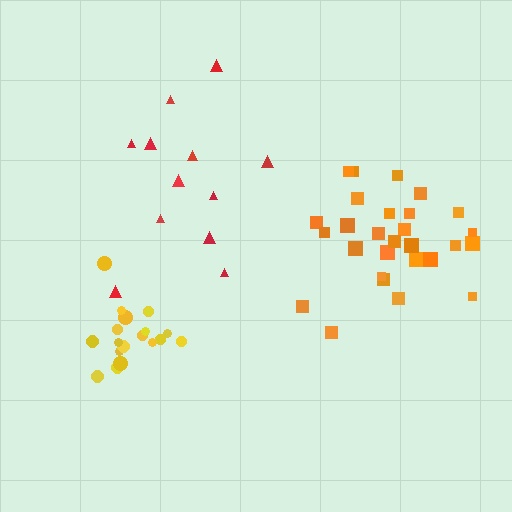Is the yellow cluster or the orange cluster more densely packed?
Yellow.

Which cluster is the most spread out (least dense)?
Red.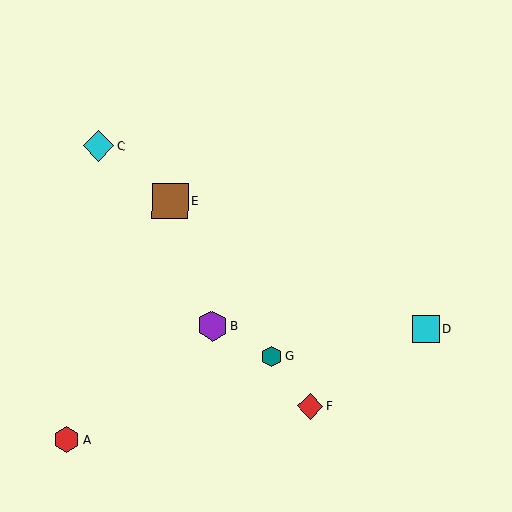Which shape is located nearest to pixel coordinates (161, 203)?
The brown square (labeled E) at (170, 201) is nearest to that location.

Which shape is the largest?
The brown square (labeled E) is the largest.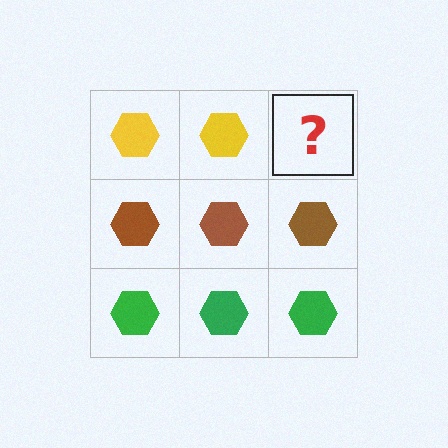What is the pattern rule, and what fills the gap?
The rule is that each row has a consistent color. The gap should be filled with a yellow hexagon.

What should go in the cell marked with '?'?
The missing cell should contain a yellow hexagon.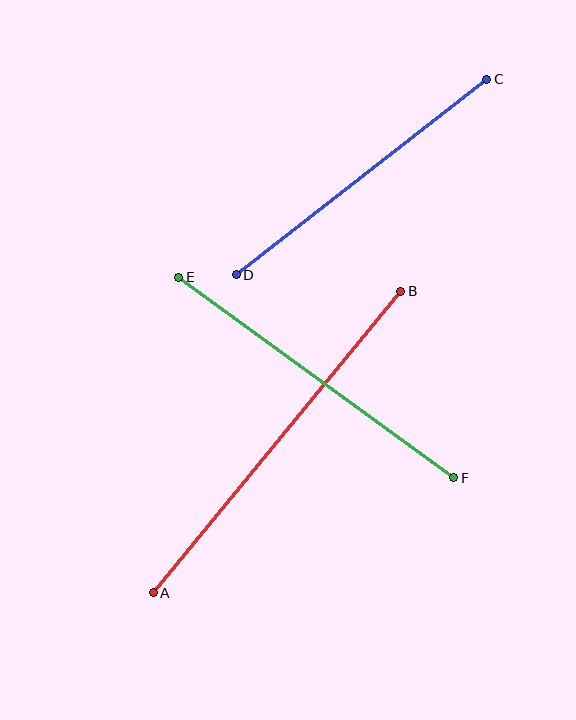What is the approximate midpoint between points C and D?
The midpoint is at approximately (361, 177) pixels.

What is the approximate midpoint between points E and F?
The midpoint is at approximately (316, 378) pixels.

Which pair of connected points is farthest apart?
Points A and B are farthest apart.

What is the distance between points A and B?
The distance is approximately 390 pixels.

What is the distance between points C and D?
The distance is approximately 318 pixels.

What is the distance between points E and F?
The distance is approximately 340 pixels.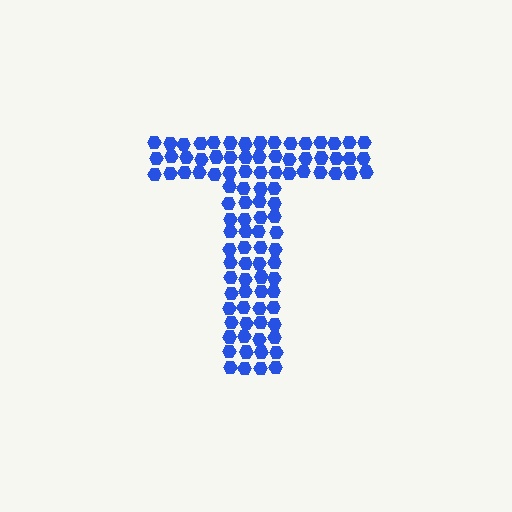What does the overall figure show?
The overall figure shows the letter T.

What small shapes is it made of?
It is made of small hexagons.